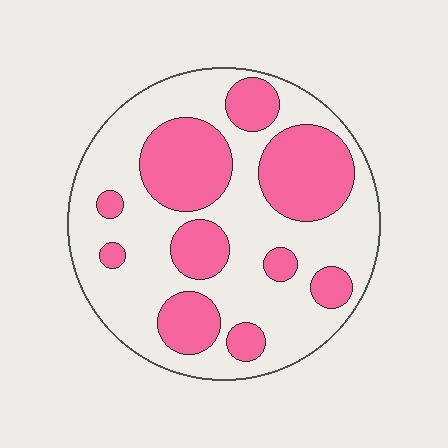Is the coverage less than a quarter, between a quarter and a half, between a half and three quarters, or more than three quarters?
Between a quarter and a half.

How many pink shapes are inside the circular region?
10.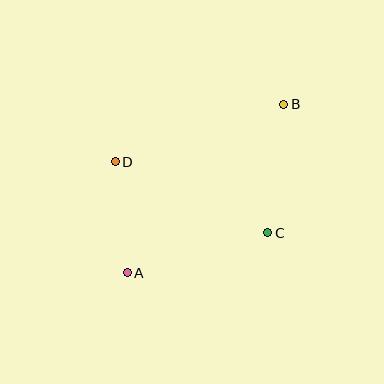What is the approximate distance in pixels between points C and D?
The distance between C and D is approximately 168 pixels.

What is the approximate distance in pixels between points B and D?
The distance between B and D is approximately 178 pixels.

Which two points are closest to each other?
Points A and D are closest to each other.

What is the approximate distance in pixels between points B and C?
The distance between B and C is approximately 129 pixels.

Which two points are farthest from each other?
Points A and B are farthest from each other.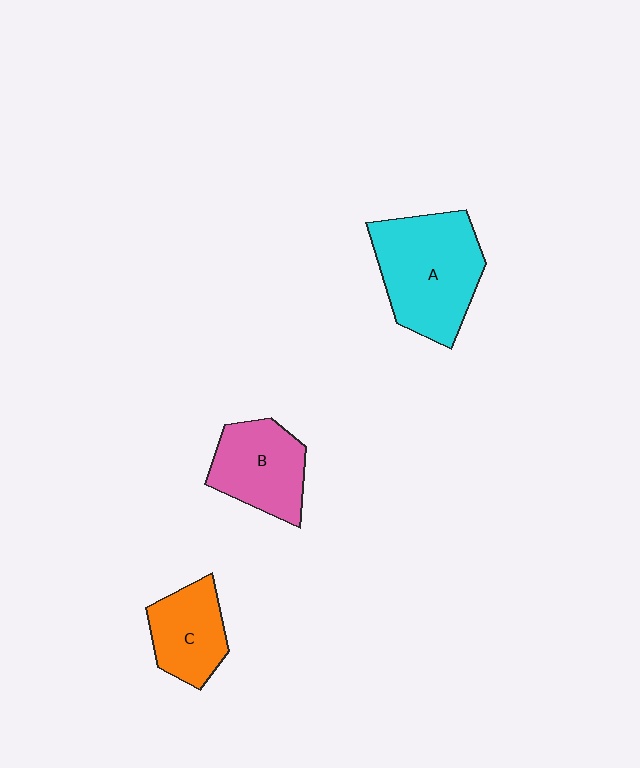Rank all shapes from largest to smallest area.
From largest to smallest: A (cyan), B (pink), C (orange).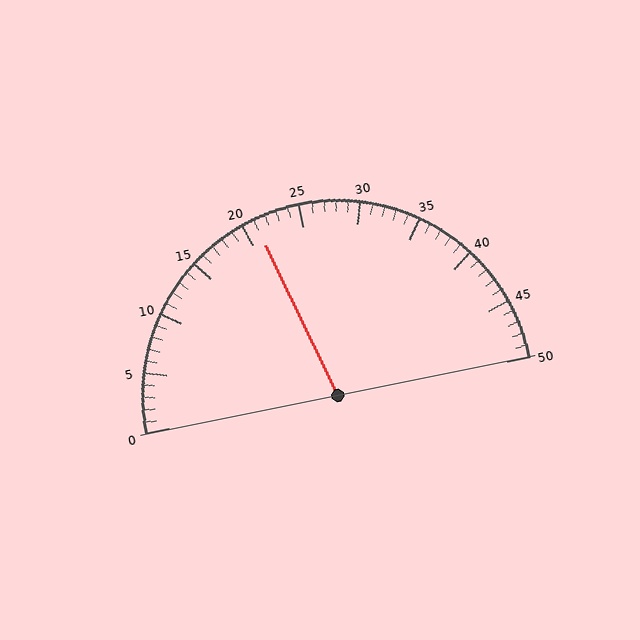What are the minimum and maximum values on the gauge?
The gauge ranges from 0 to 50.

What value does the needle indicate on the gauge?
The needle indicates approximately 21.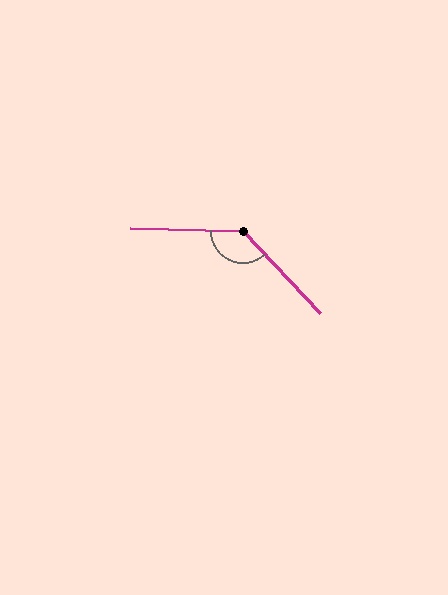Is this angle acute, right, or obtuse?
It is obtuse.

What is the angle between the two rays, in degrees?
Approximately 135 degrees.